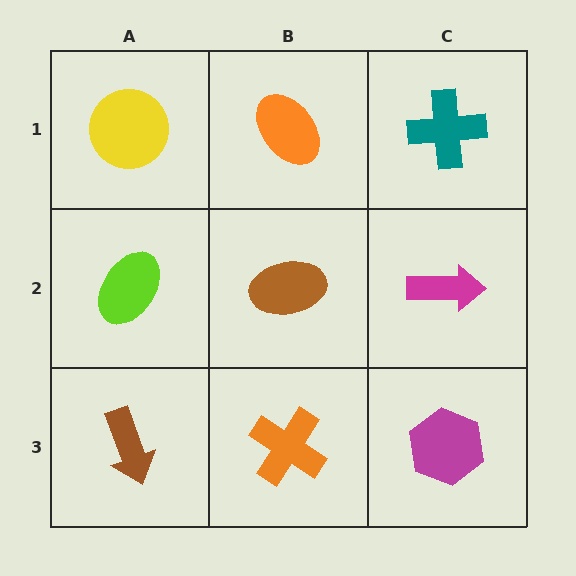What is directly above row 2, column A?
A yellow circle.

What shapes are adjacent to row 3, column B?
A brown ellipse (row 2, column B), a brown arrow (row 3, column A), a magenta hexagon (row 3, column C).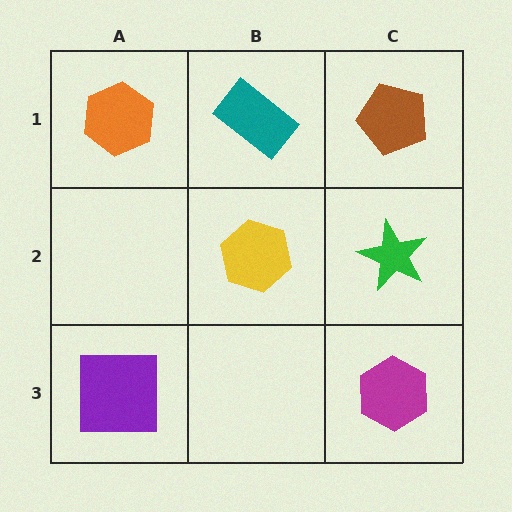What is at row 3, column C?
A magenta hexagon.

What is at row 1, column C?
A brown pentagon.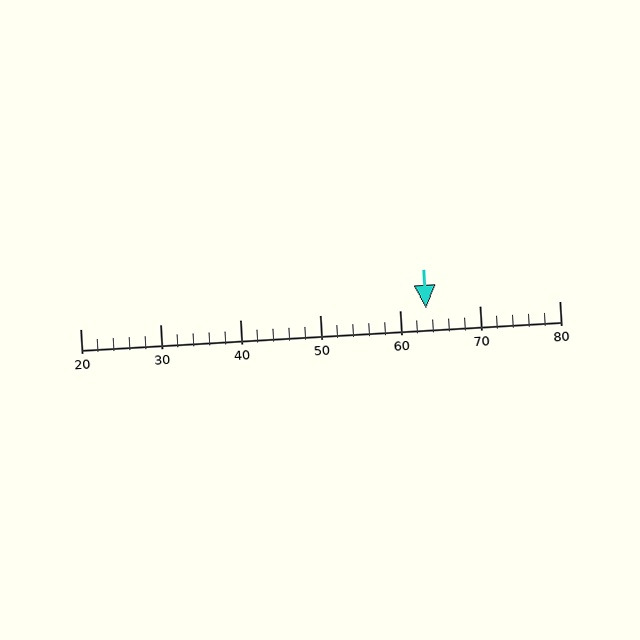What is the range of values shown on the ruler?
The ruler shows values from 20 to 80.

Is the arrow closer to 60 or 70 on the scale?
The arrow is closer to 60.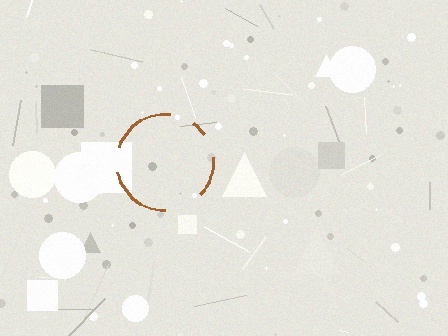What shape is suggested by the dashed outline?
The dashed outline suggests a circle.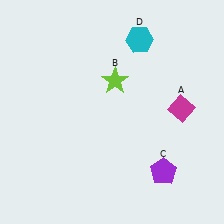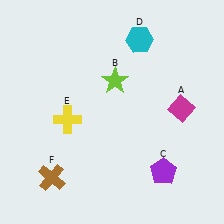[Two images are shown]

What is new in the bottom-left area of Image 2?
A brown cross (F) was added in the bottom-left area of Image 2.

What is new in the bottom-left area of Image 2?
A yellow cross (E) was added in the bottom-left area of Image 2.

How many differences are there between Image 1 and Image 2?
There are 2 differences between the two images.